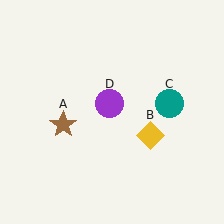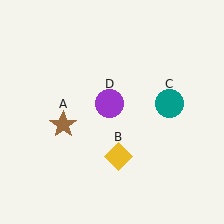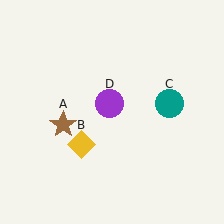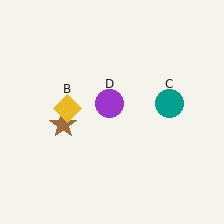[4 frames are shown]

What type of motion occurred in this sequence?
The yellow diamond (object B) rotated clockwise around the center of the scene.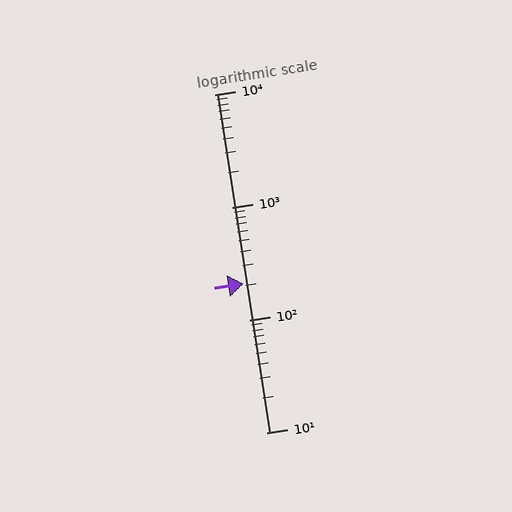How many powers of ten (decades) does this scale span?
The scale spans 3 decades, from 10 to 10000.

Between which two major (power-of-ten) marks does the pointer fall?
The pointer is between 100 and 1000.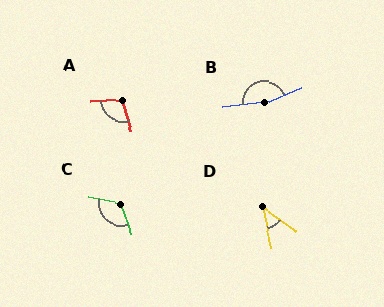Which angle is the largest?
B, at approximately 163 degrees.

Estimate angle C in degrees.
Approximately 122 degrees.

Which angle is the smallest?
D, at approximately 41 degrees.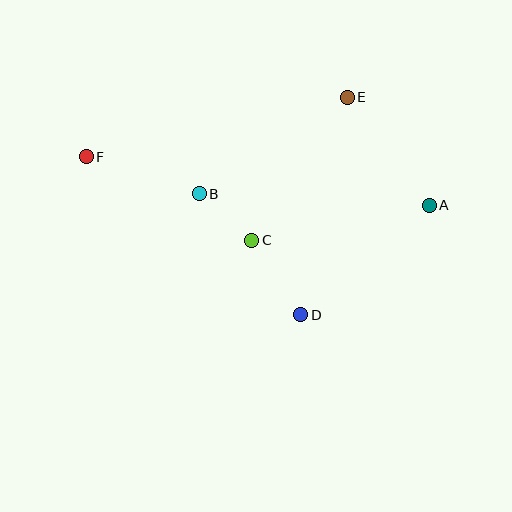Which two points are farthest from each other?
Points A and F are farthest from each other.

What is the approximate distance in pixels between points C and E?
The distance between C and E is approximately 172 pixels.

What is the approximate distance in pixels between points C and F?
The distance between C and F is approximately 185 pixels.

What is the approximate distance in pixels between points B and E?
The distance between B and E is approximately 177 pixels.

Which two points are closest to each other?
Points B and C are closest to each other.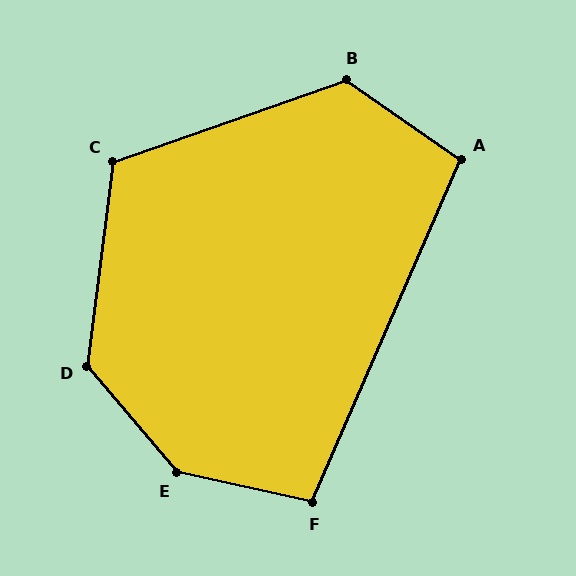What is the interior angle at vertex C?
Approximately 117 degrees (obtuse).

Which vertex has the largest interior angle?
E, at approximately 142 degrees.